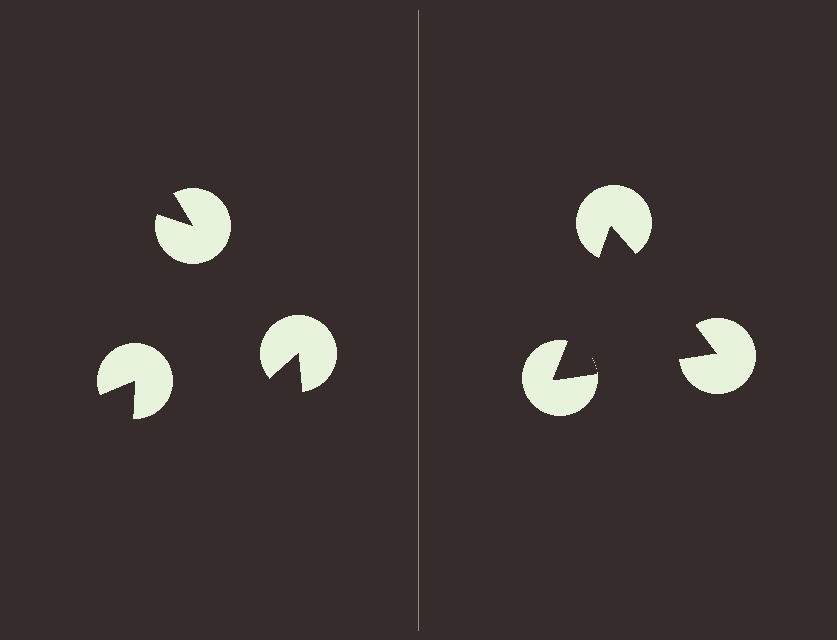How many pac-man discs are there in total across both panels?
6 — 3 on each side.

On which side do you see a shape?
An illusory triangle appears on the right side. On the left side the wedge cuts are rotated, so no coherent shape forms.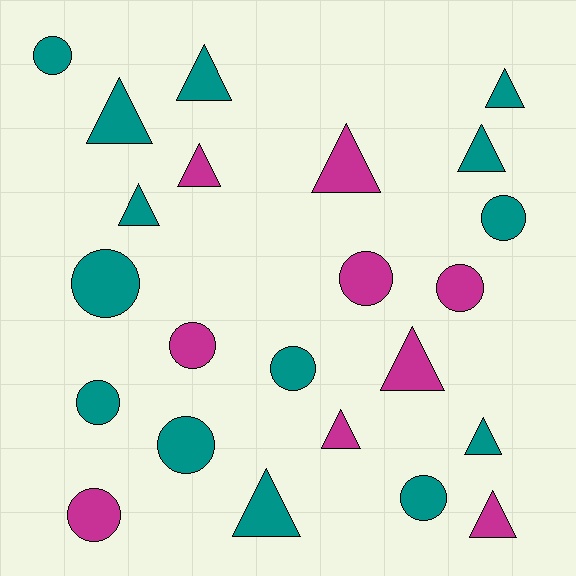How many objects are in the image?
There are 23 objects.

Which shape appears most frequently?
Triangle, with 12 objects.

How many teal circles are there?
There are 7 teal circles.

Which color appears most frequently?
Teal, with 14 objects.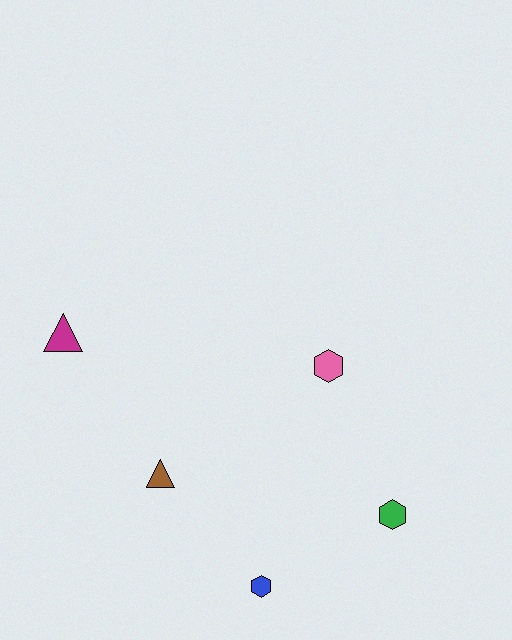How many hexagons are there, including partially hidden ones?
There are 3 hexagons.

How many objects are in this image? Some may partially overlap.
There are 5 objects.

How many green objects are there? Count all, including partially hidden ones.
There is 1 green object.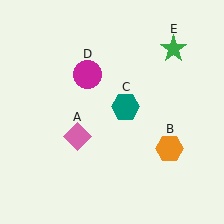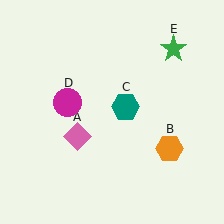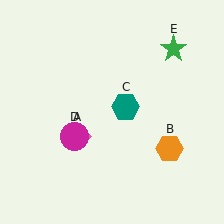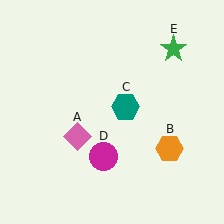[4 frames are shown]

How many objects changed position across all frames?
1 object changed position: magenta circle (object D).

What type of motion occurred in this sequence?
The magenta circle (object D) rotated counterclockwise around the center of the scene.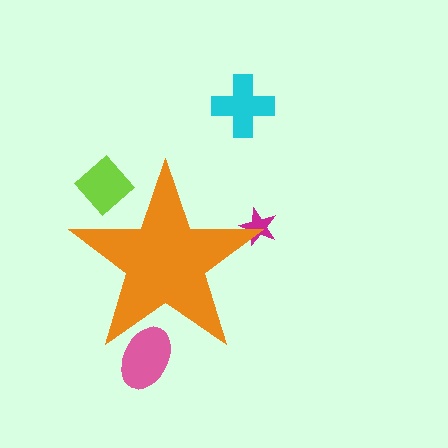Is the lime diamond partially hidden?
Yes, the lime diamond is partially hidden behind the orange star.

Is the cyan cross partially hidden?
No, the cyan cross is fully visible.